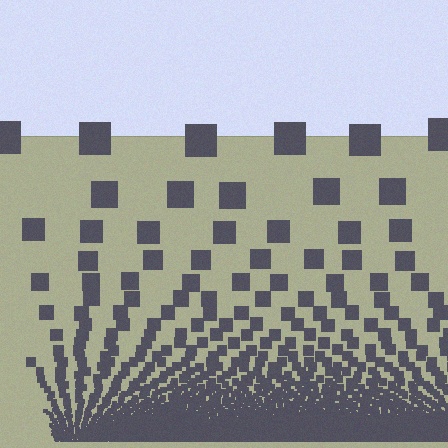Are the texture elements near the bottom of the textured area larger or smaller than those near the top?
Smaller. The gradient is inverted — elements near the bottom are smaller and denser.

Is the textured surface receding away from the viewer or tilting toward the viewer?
The surface appears to tilt toward the viewer. Texture elements get larger and sparser toward the top.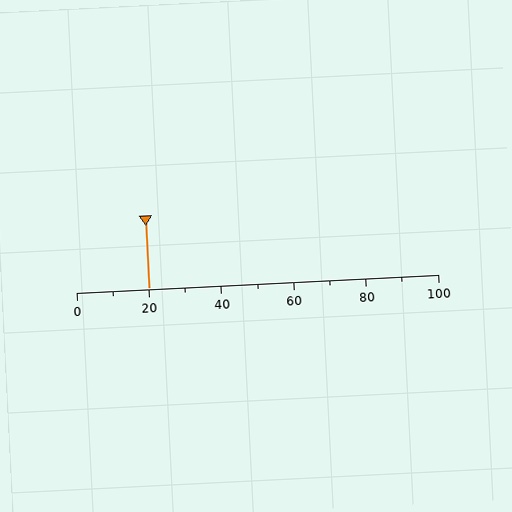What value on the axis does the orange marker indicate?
The marker indicates approximately 20.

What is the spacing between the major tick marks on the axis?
The major ticks are spaced 20 apart.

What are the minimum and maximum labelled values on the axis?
The axis runs from 0 to 100.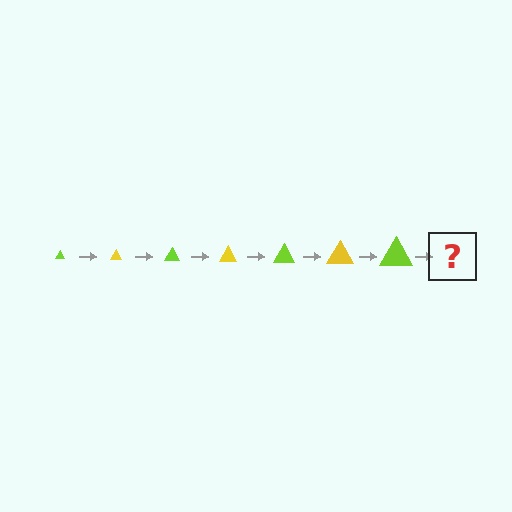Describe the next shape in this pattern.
It should be a yellow triangle, larger than the previous one.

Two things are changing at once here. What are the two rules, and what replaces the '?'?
The two rules are that the triangle grows larger each step and the color cycles through lime and yellow. The '?' should be a yellow triangle, larger than the previous one.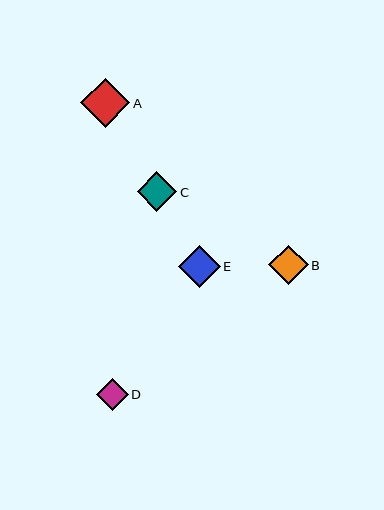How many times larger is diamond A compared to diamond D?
Diamond A is approximately 1.5 times the size of diamond D.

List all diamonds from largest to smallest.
From largest to smallest: A, E, B, C, D.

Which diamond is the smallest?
Diamond D is the smallest with a size of approximately 32 pixels.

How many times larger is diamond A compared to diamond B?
Diamond A is approximately 1.2 times the size of diamond B.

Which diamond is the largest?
Diamond A is the largest with a size of approximately 49 pixels.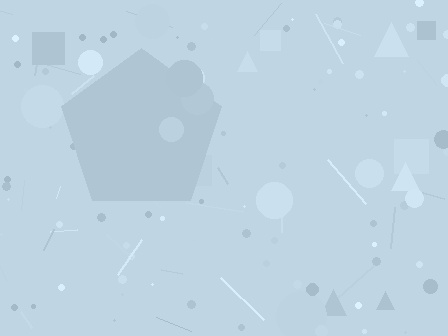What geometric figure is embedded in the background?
A pentagon is embedded in the background.